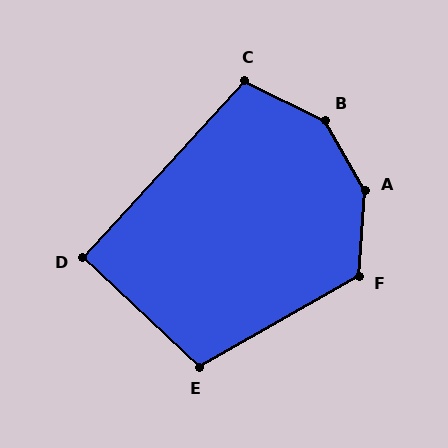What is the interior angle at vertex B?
Approximately 146 degrees (obtuse).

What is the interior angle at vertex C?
Approximately 106 degrees (obtuse).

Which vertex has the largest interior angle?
A, at approximately 147 degrees.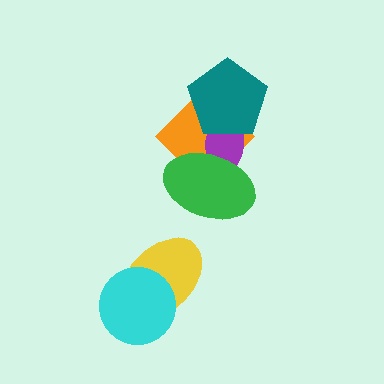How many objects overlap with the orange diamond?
3 objects overlap with the orange diamond.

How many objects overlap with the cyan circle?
1 object overlaps with the cyan circle.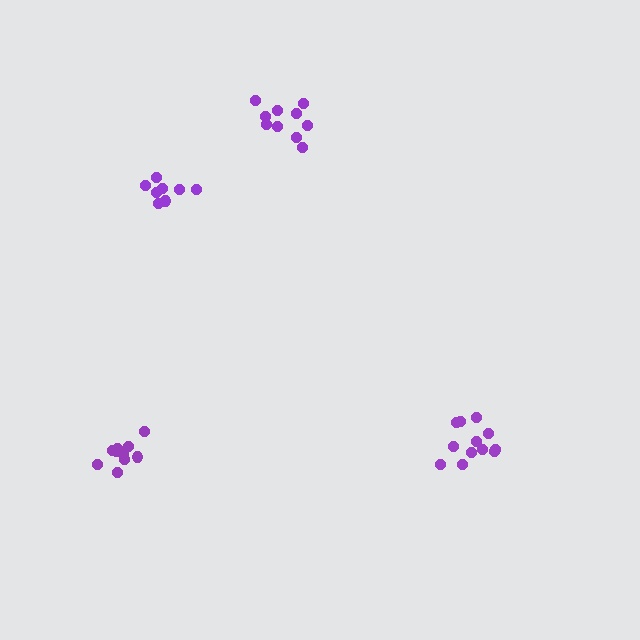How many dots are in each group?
Group 1: 12 dots, Group 2: 8 dots, Group 3: 10 dots, Group 4: 10 dots (40 total).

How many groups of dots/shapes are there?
There are 4 groups.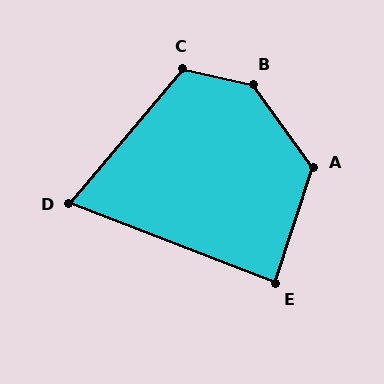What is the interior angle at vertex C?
Approximately 118 degrees (obtuse).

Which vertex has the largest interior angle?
B, at approximately 139 degrees.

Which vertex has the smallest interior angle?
D, at approximately 71 degrees.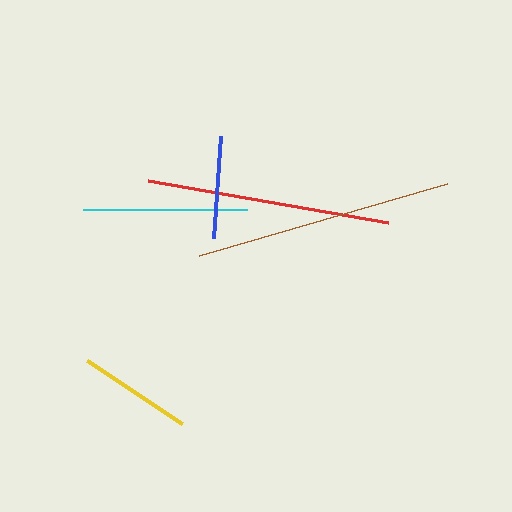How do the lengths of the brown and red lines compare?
The brown and red lines are approximately the same length.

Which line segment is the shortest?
The blue line is the shortest at approximately 103 pixels.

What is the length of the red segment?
The red segment is approximately 244 pixels long.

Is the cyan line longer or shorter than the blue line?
The cyan line is longer than the blue line.